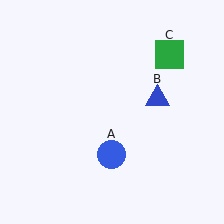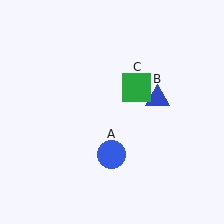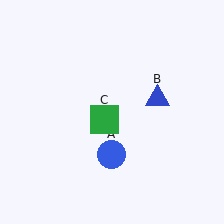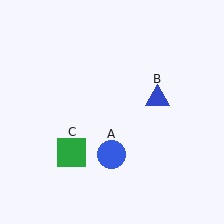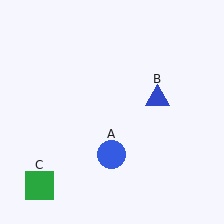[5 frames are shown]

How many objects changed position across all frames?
1 object changed position: green square (object C).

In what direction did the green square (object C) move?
The green square (object C) moved down and to the left.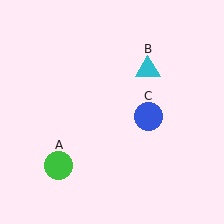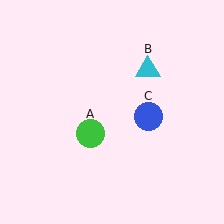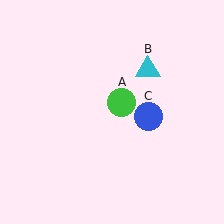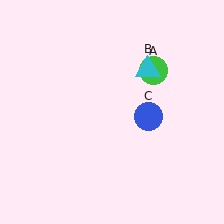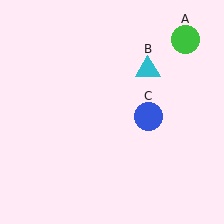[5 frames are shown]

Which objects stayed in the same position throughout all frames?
Cyan triangle (object B) and blue circle (object C) remained stationary.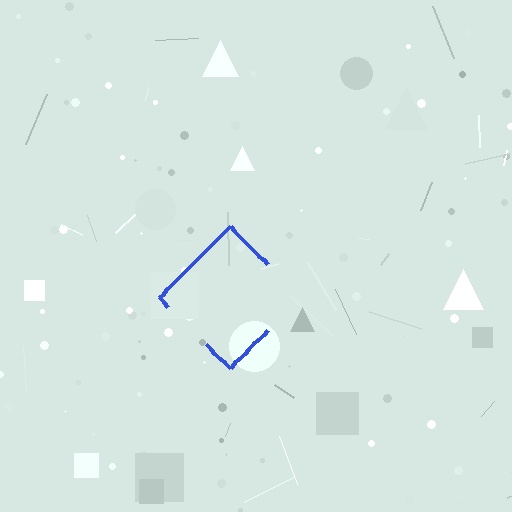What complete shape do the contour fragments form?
The contour fragments form a diamond.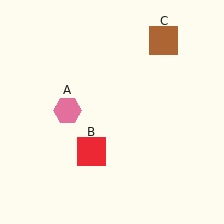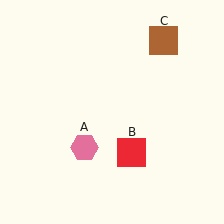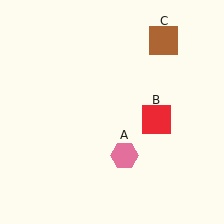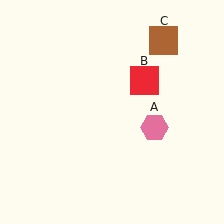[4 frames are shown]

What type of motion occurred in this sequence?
The pink hexagon (object A), red square (object B) rotated counterclockwise around the center of the scene.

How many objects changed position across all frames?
2 objects changed position: pink hexagon (object A), red square (object B).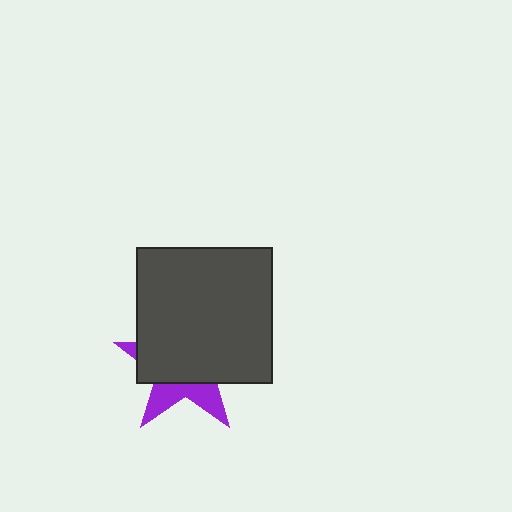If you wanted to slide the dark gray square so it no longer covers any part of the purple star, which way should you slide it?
Slide it up — that is the most direct way to separate the two shapes.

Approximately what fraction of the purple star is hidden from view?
Roughly 68% of the purple star is hidden behind the dark gray square.